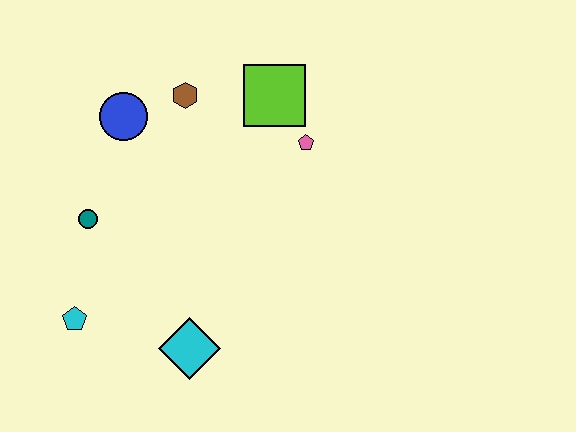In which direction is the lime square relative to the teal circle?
The lime square is to the right of the teal circle.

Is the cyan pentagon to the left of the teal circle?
Yes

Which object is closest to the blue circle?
The brown hexagon is closest to the blue circle.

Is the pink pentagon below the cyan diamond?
No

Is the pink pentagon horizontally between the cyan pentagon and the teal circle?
No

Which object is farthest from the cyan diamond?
The lime square is farthest from the cyan diamond.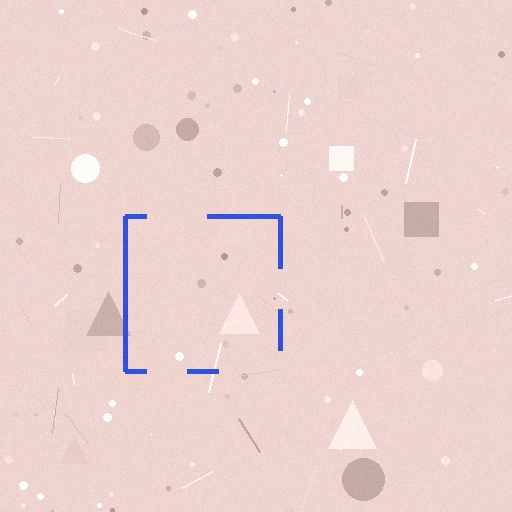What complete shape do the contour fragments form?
The contour fragments form a square.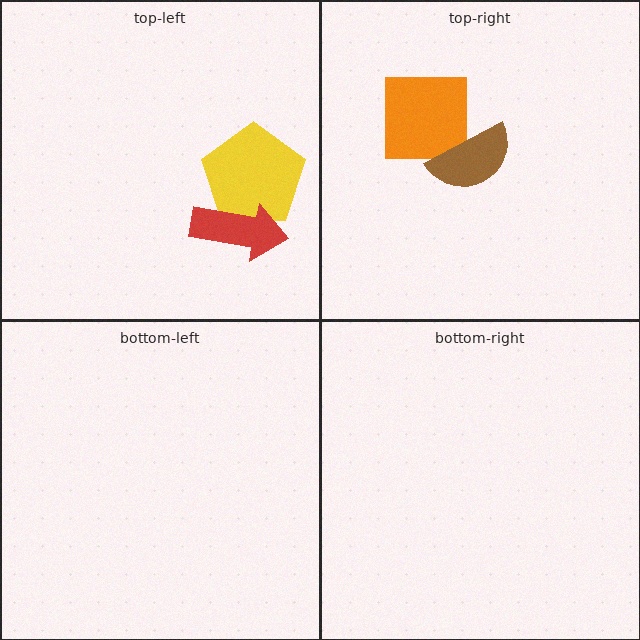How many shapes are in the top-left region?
2.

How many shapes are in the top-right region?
2.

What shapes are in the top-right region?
The orange square, the brown semicircle.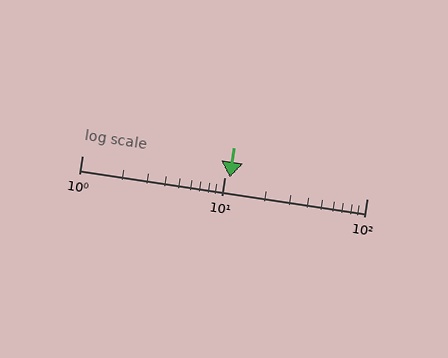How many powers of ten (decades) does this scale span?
The scale spans 2 decades, from 1 to 100.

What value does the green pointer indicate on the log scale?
The pointer indicates approximately 11.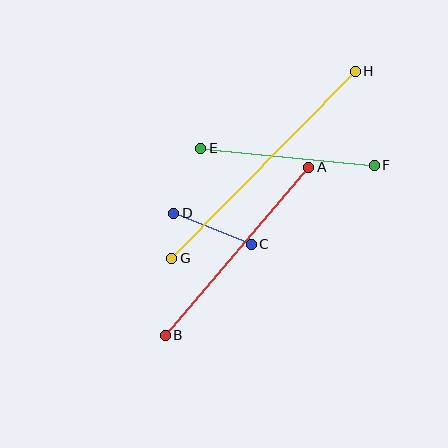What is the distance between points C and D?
The distance is approximately 83 pixels.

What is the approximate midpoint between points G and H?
The midpoint is at approximately (263, 165) pixels.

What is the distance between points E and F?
The distance is approximately 175 pixels.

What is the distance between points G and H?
The distance is approximately 262 pixels.